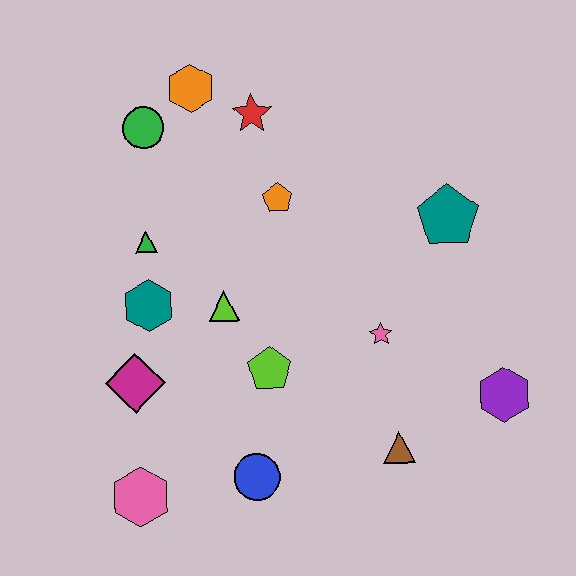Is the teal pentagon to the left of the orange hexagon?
No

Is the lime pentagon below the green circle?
Yes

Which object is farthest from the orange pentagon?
The pink hexagon is farthest from the orange pentagon.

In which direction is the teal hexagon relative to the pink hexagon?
The teal hexagon is above the pink hexagon.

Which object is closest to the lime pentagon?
The lime triangle is closest to the lime pentagon.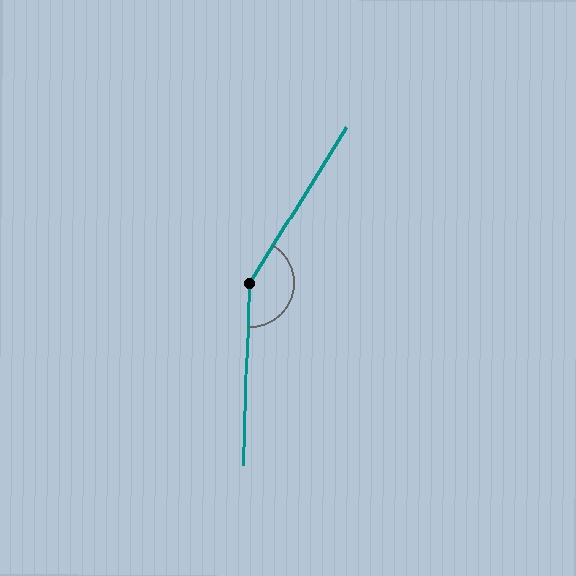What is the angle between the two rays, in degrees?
Approximately 150 degrees.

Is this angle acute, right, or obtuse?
It is obtuse.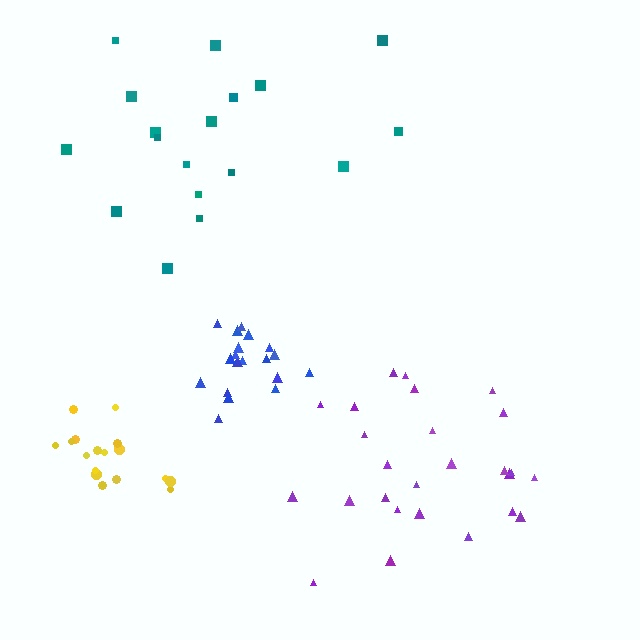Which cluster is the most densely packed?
Blue.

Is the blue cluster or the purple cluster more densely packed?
Blue.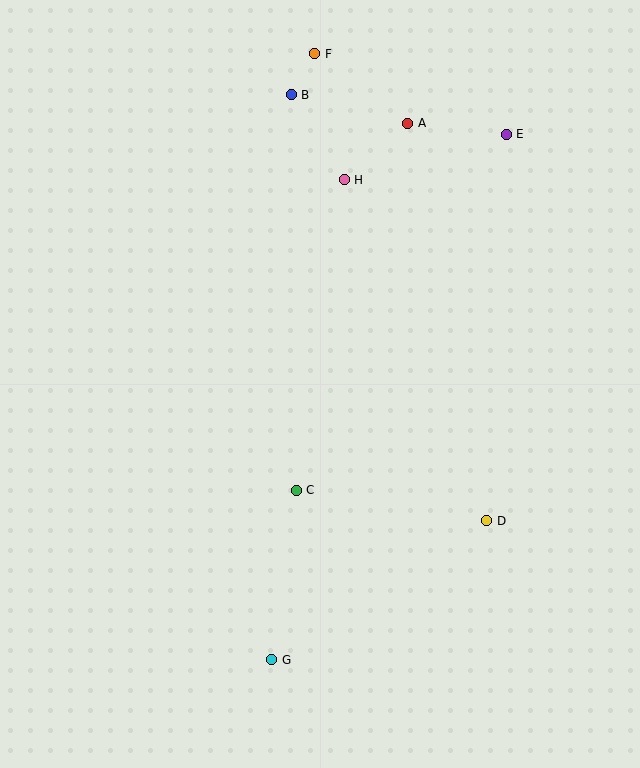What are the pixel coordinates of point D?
Point D is at (487, 521).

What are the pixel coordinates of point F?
Point F is at (315, 54).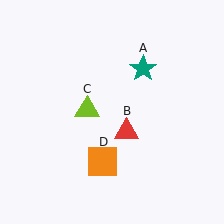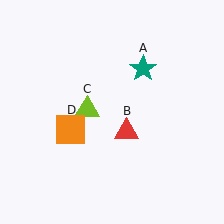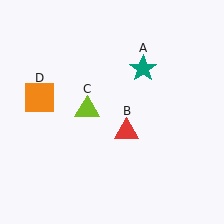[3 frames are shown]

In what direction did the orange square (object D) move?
The orange square (object D) moved up and to the left.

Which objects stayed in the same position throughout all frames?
Teal star (object A) and red triangle (object B) and lime triangle (object C) remained stationary.